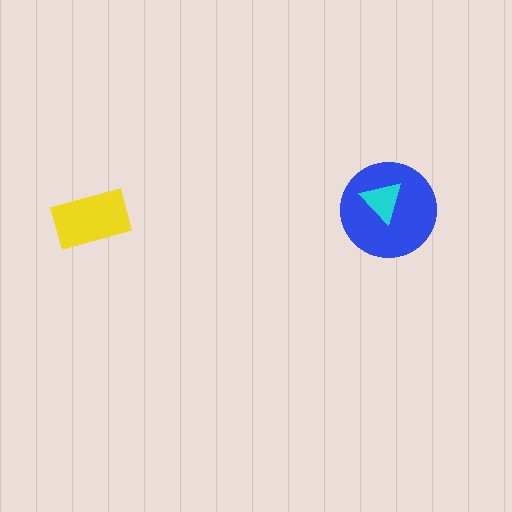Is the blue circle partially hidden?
Yes, it is partially covered by another shape.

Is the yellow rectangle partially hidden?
No, no other shape covers it.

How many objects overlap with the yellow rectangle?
0 objects overlap with the yellow rectangle.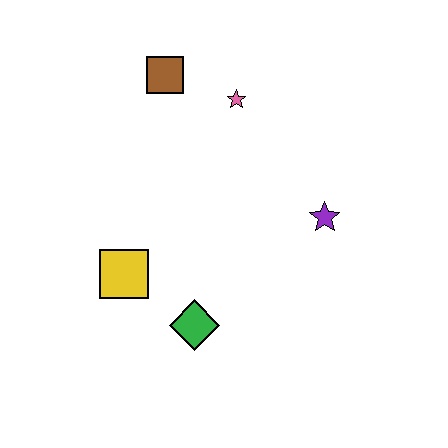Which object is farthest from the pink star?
The green diamond is farthest from the pink star.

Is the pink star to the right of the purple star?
No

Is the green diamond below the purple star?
Yes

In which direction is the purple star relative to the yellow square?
The purple star is to the right of the yellow square.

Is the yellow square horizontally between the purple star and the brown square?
No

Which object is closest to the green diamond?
The yellow square is closest to the green diamond.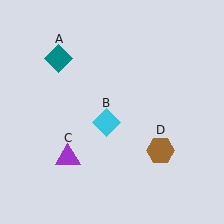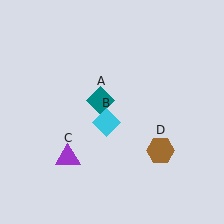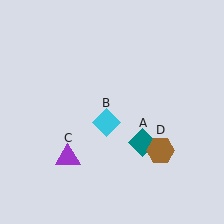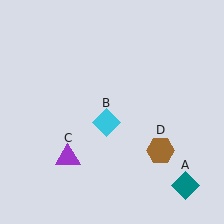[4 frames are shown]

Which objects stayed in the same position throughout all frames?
Cyan diamond (object B) and purple triangle (object C) and brown hexagon (object D) remained stationary.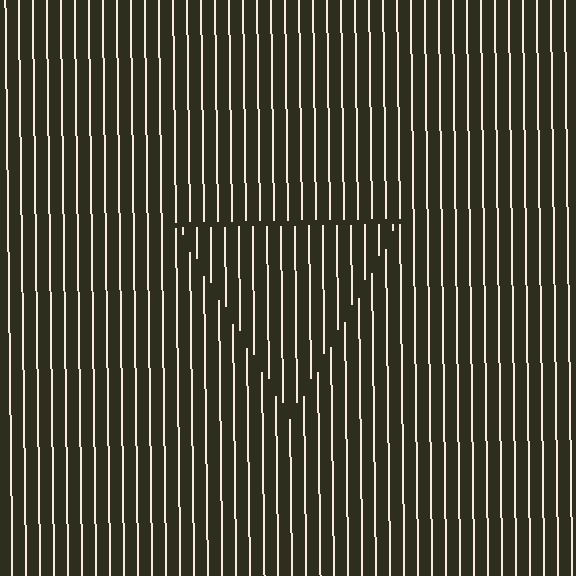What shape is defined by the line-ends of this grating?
An illusory triangle. The interior of the shape contains the same grating, shifted by half a period — the contour is defined by the phase discontinuity where line-ends from the inner and outer gratings abut.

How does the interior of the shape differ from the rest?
The interior of the shape contains the same grating, shifted by half a period — the contour is defined by the phase discontinuity where line-ends from the inner and outer gratings abut.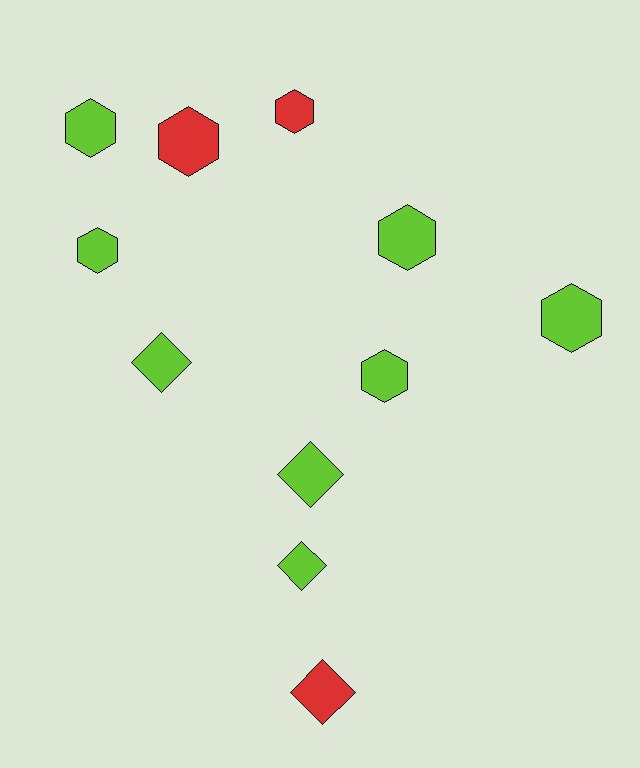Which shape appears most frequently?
Hexagon, with 7 objects.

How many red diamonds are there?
There is 1 red diamond.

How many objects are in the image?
There are 11 objects.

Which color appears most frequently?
Lime, with 8 objects.